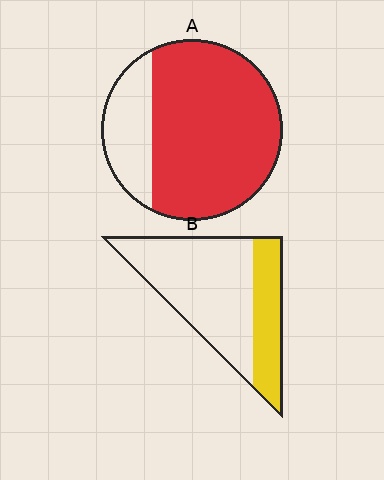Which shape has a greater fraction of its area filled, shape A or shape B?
Shape A.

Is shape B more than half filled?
No.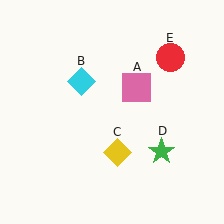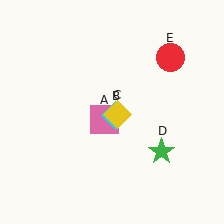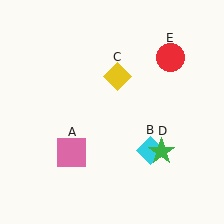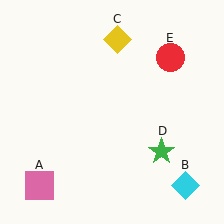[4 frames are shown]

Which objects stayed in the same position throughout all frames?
Green star (object D) and red circle (object E) remained stationary.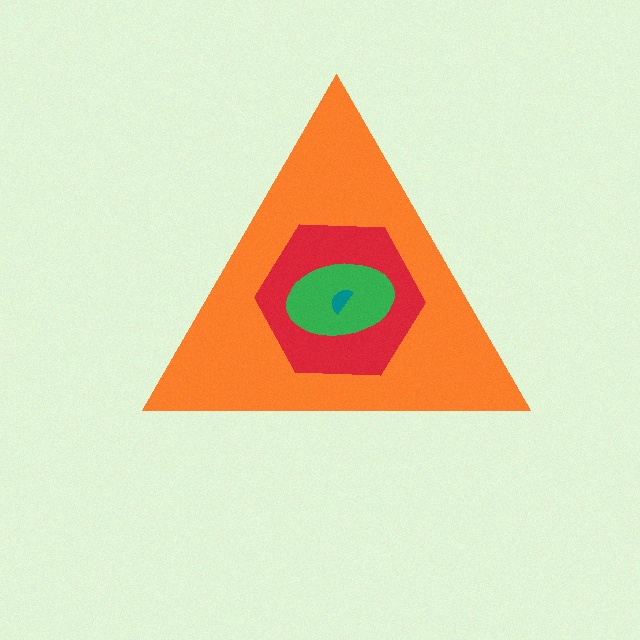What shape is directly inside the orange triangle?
The red hexagon.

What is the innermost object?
The teal semicircle.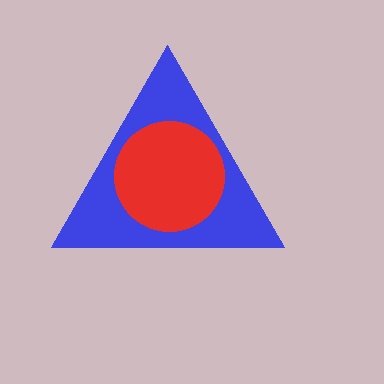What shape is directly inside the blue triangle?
The red circle.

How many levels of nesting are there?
2.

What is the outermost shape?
The blue triangle.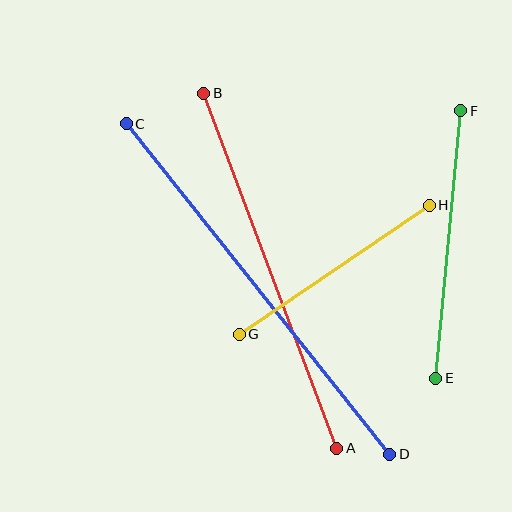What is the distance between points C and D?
The distance is approximately 422 pixels.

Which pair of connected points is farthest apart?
Points C and D are farthest apart.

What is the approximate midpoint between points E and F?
The midpoint is at approximately (448, 244) pixels.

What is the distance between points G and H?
The distance is approximately 230 pixels.